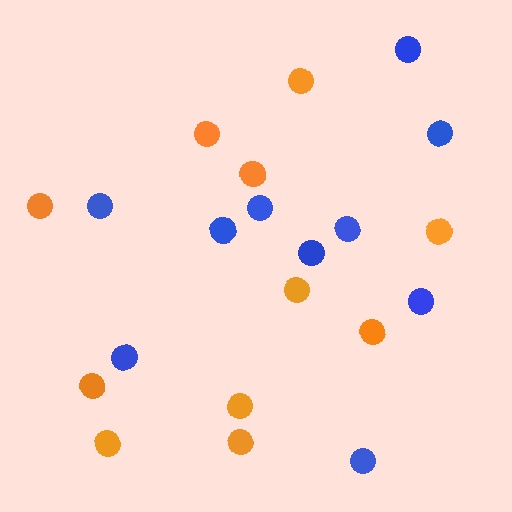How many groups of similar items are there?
There are 2 groups: one group of blue circles (10) and one group of orange circles (11).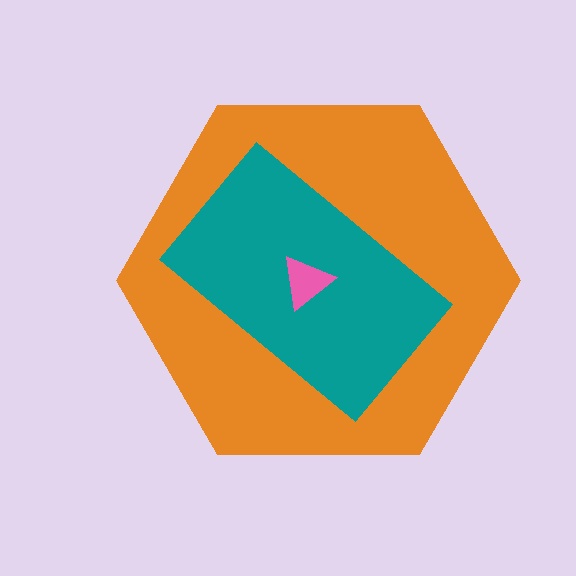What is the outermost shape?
The orange hexagon.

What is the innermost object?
The pink triangle.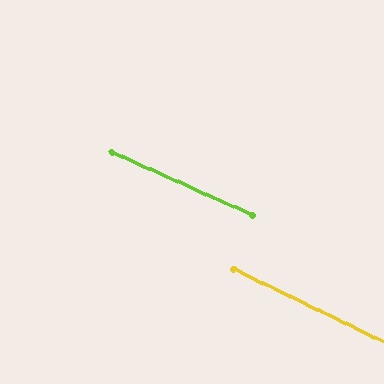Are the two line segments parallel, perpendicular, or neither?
Parallel — their directions differ by only 1.7°.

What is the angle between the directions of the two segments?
Approximately 2 degrees.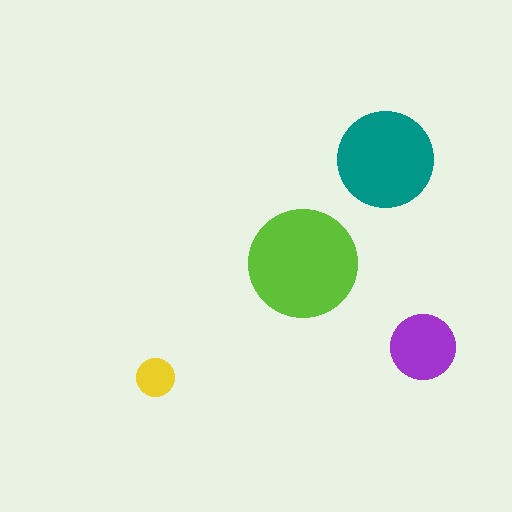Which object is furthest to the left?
The yellow circle is leftmost.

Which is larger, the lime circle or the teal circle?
The lime one.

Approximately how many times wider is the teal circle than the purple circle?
About 1.5 times wider.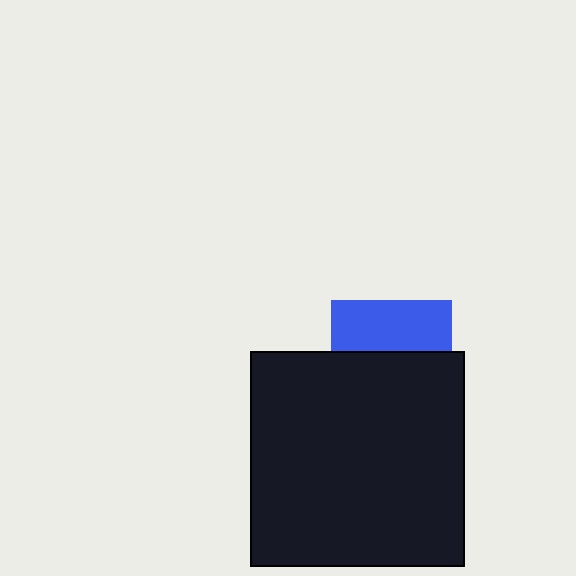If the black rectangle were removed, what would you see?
You would see the complete blue square.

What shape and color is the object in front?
The object in front is a black rectangle.